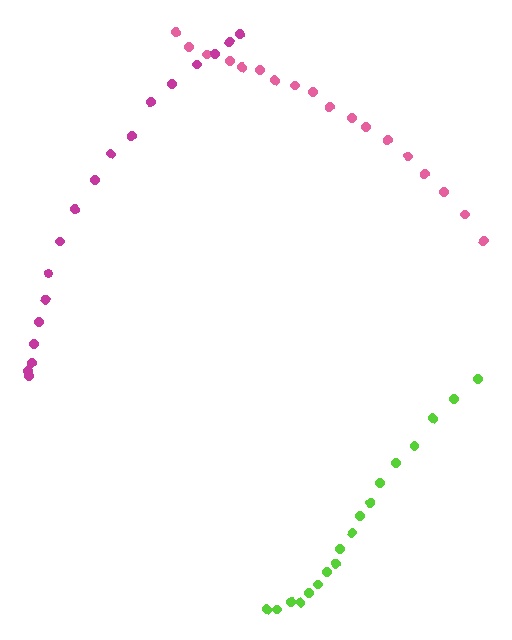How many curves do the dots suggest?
There are 3 distinct paths.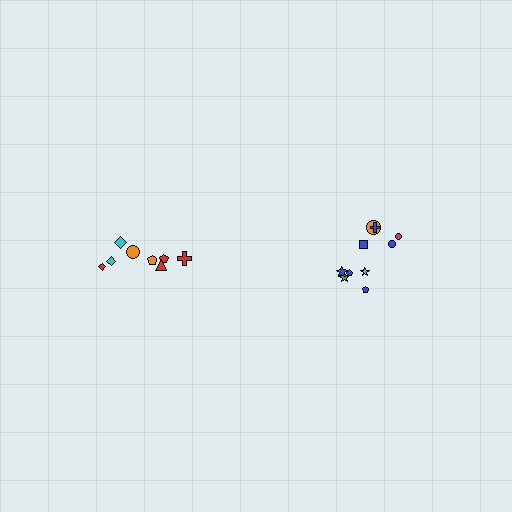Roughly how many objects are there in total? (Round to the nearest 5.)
Roughly 20 objects in total.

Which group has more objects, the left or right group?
The right group.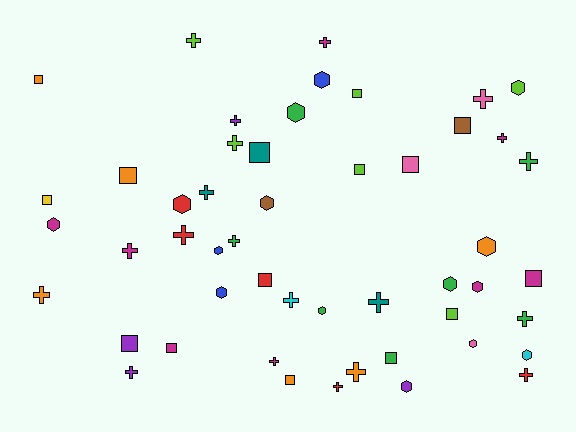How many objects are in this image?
There are 50 objects.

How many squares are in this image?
There are 15 squares.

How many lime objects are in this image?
There are 6 lime objects.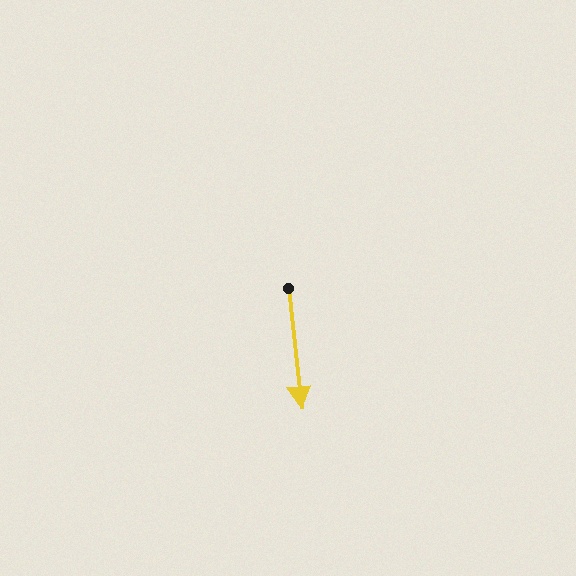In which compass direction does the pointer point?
South.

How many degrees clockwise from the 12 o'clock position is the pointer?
Approximately 174 degrees.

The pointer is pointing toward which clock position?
Roughly 6 o'clock.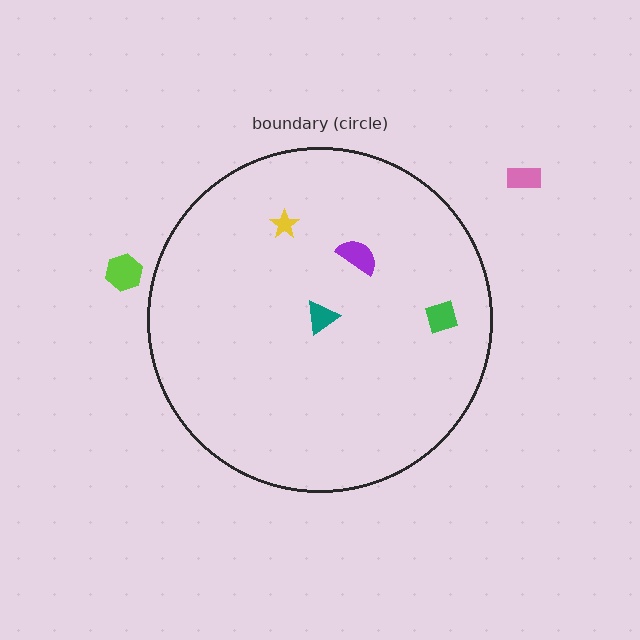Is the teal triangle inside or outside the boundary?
Inside.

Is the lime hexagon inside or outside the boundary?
Outside.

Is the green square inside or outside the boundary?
Inside.